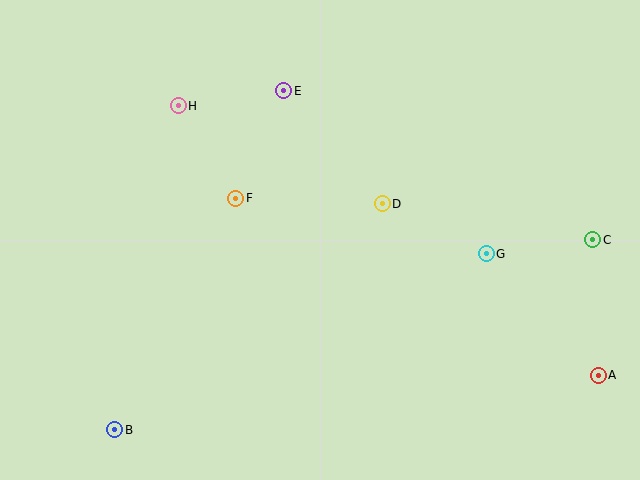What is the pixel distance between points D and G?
The distance between D and G is 115 pixels.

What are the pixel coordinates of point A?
Point A is at (598, 375).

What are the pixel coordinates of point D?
Point D is at (382, 204).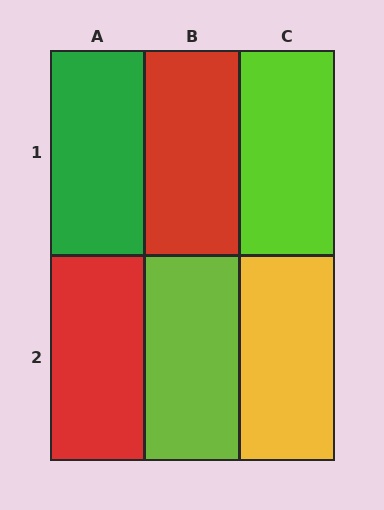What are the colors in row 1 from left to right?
Green, red, lime.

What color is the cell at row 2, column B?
Lime.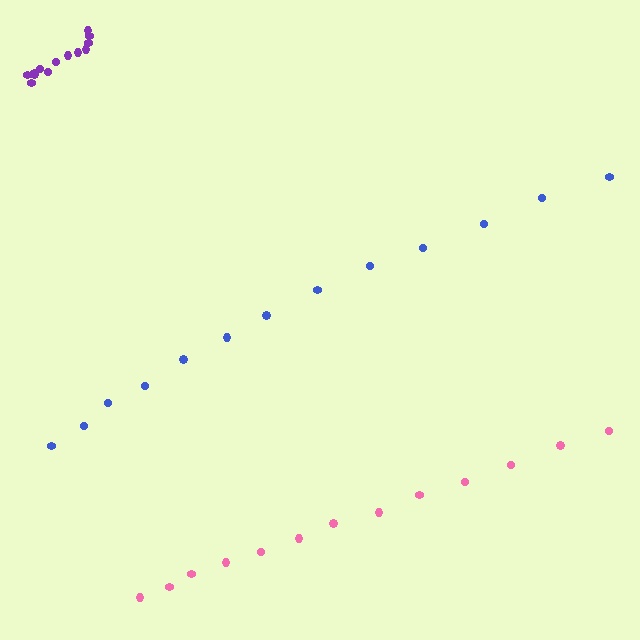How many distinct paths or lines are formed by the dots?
There are 3 distinct paths.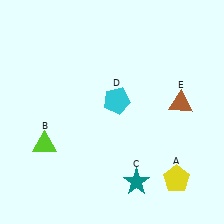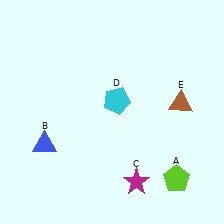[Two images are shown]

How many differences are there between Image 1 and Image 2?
There are 3 differences between the two images.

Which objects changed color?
A changed from yellow to lime. B changed from lime to blue. C changed from teal to magenta.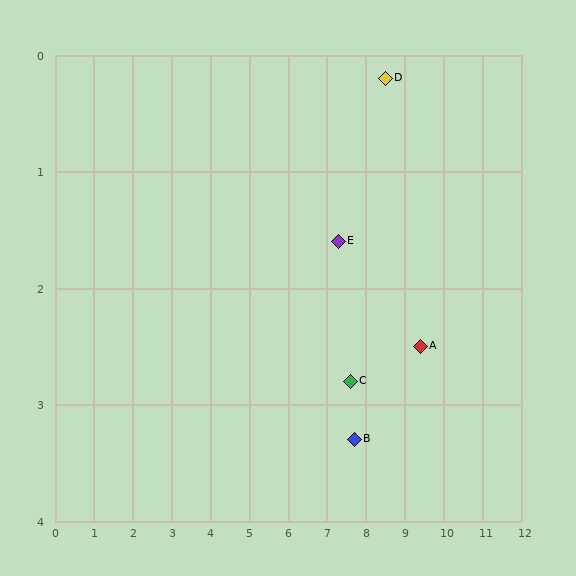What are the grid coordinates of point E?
Point E is at approximately (7.3, 1.6).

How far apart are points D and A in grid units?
Points D and A are about 2.5 grid units apart.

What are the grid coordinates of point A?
Point A is at approximately (9.4, 2.5).